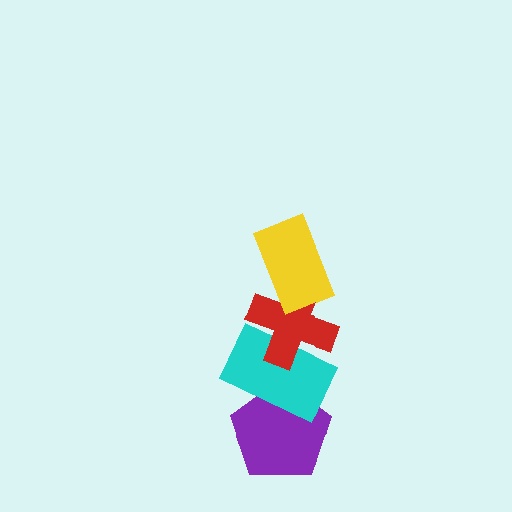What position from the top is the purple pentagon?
The purple pentagon is 4th from the top.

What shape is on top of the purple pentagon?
The cyan rectangle is on top of the purple pentagon.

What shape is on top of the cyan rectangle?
The red cross is on top of the cyan rectangle.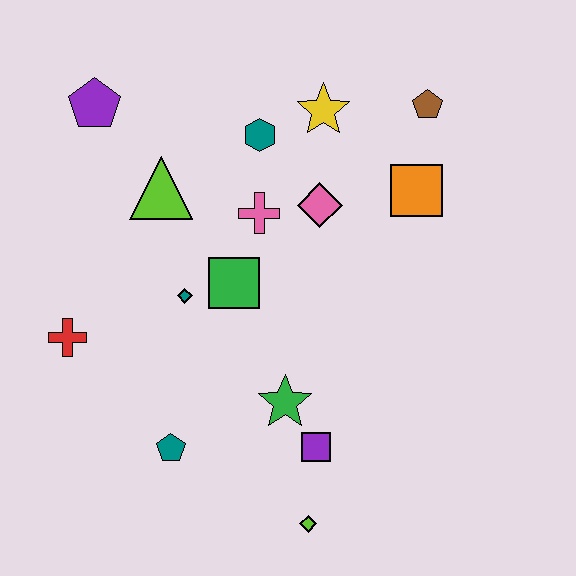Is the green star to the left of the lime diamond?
Yes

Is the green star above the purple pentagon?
No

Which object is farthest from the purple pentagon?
The lime diamond is farthest from the purple pentagon.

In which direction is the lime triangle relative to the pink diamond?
The lime triangle is to the left of the pink diamond.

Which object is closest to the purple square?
The green star is closest to the purple square.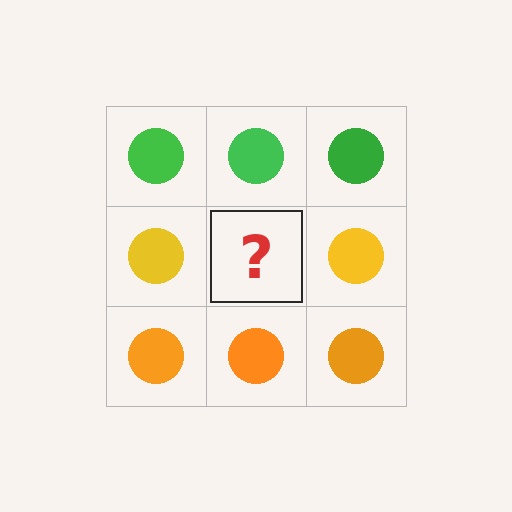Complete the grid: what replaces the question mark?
The question mark should be replaced with a yellow circle.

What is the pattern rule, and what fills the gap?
The rule is that each row has a consistent color. The gap should be filled with a yellow circle.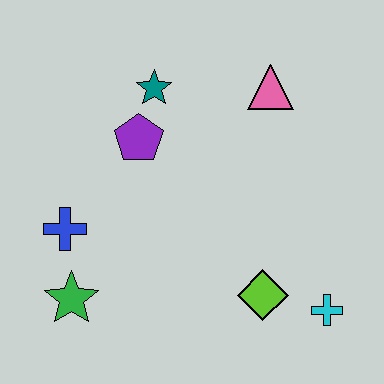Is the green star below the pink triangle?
Yes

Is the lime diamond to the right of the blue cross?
Yes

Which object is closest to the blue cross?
The green star is closest to the blue cross.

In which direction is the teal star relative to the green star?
The teal star is above the green star.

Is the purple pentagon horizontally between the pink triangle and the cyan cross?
No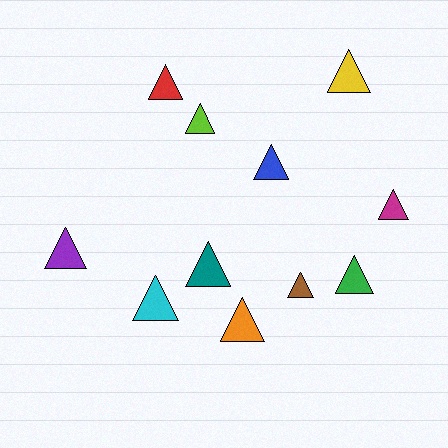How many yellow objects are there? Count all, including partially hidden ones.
There is 1 yellow object.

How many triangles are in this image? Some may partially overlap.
There are 11 triangles.